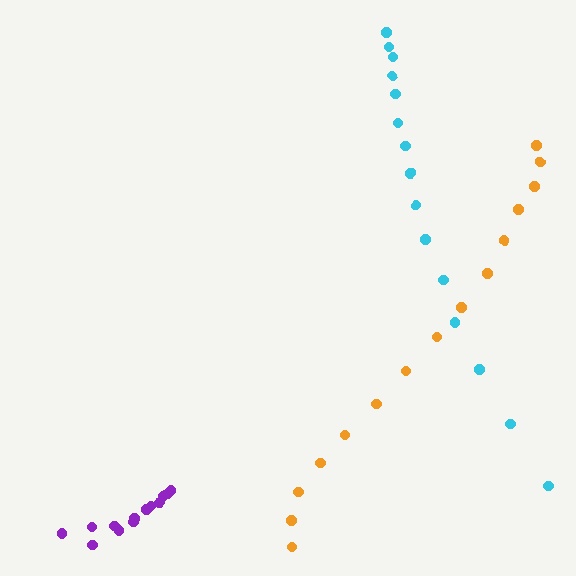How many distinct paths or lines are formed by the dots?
There are 3 distinct paths.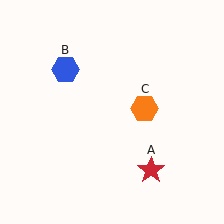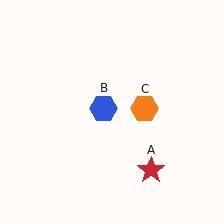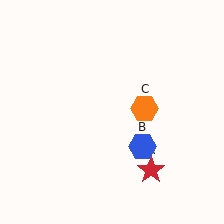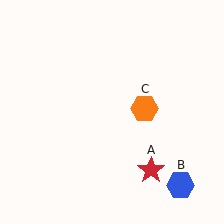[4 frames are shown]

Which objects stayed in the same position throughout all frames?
Red star (object A) and orange hexagon (object C) remained stationary.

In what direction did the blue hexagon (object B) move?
The blue hexagon (object B) moved down and to the right.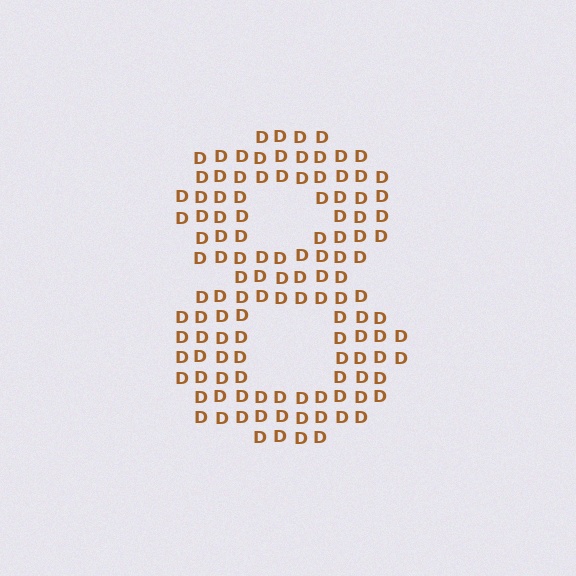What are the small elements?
The small elements are letter D's.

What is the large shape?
The large shape is the digit 8.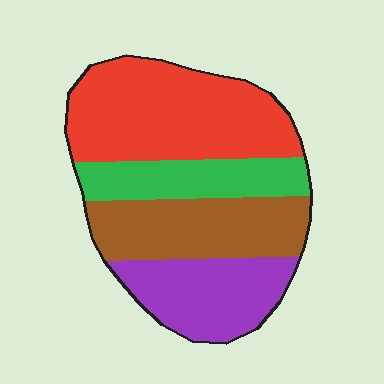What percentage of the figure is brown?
Brown covers about 25% of the figure.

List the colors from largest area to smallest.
From largest to smallest: red, brown, purple, green.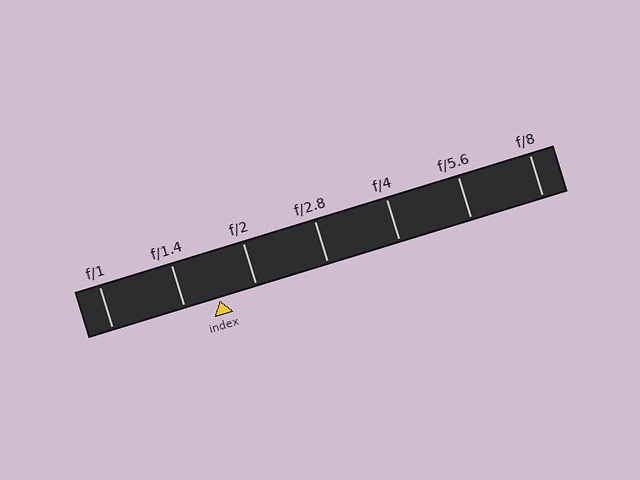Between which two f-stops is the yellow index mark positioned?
The index mark is between f/1.4 and f/2.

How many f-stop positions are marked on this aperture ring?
There are 7 f-stop positions marked.